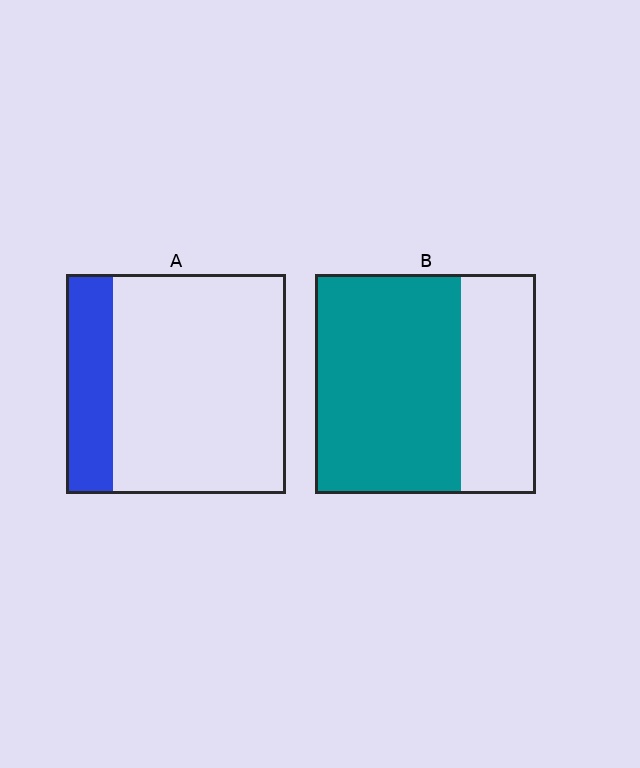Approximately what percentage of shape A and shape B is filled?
A is approximately 20% and B is approximately 65%.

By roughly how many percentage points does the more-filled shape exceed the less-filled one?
By roughly 45 percentage points (B over A).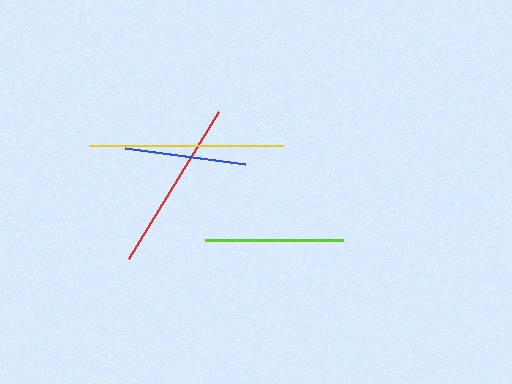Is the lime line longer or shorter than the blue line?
The lime line is longer than the blue line.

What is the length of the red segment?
The red segment is approximately 172 pixels long.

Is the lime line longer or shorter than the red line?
The red line is longer than the lime line.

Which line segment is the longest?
The yellow line is the longest at approximately 194 pixels.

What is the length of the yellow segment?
The yellow segment is approximately 194 pixels long.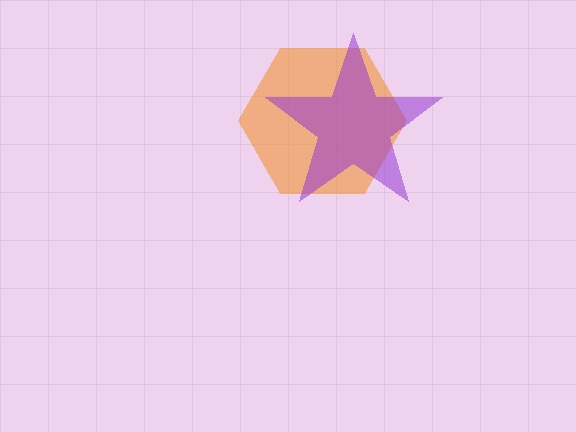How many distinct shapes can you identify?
There are 2 distinct shapes: an orange hexagon, a purple star.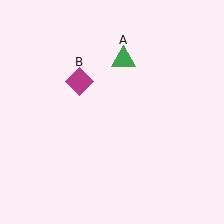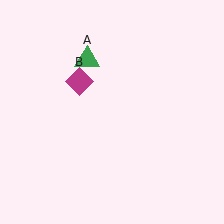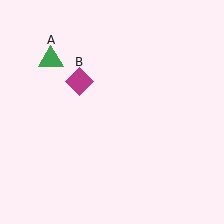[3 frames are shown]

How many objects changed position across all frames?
1 object changed position: green triangle (object A).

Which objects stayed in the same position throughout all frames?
Magenta diamond (object B) remained stationary.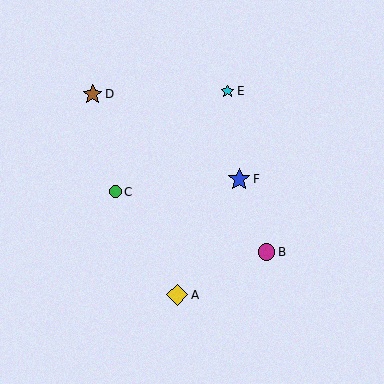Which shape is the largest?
The blue star (labeled F) is the largest.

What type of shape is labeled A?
Shape A is a yellow diamond.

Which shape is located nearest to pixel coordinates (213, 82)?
The cyan star (labeled E) at (228, 91) is nearest to that location.